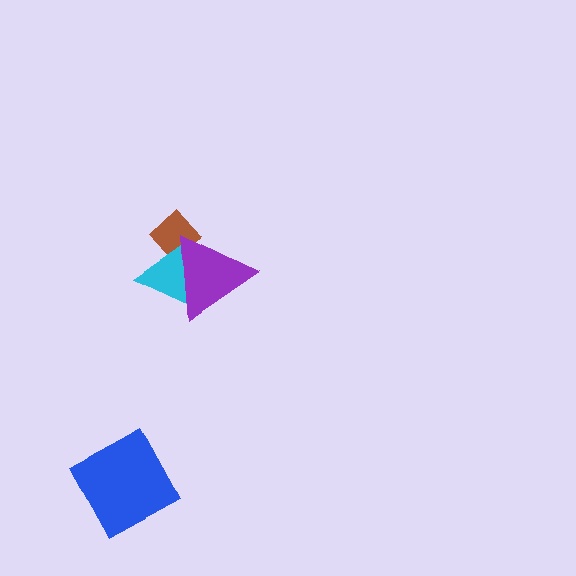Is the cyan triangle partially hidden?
Yes, it is partially covered by another shape.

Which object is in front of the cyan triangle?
The purple triangle is in front of the cyan triangle.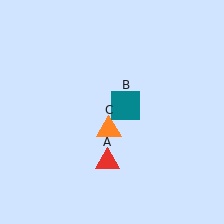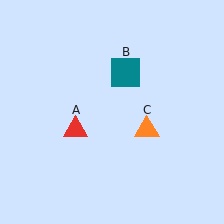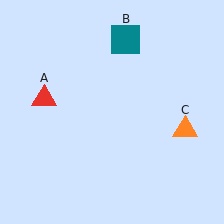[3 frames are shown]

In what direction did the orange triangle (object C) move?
The orange triangle (object C) moved right.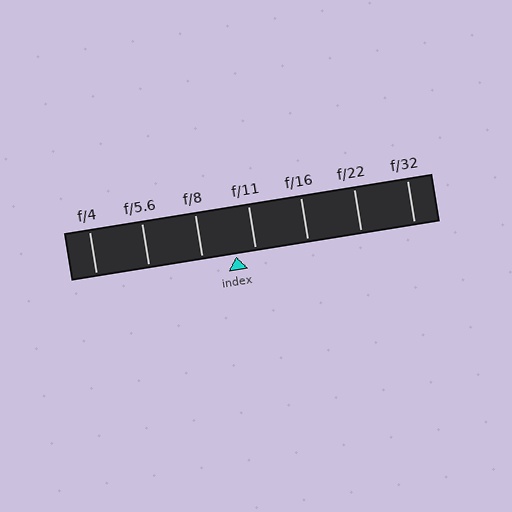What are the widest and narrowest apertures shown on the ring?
The widest aperture shown is f/4 and the narrowest is f/32.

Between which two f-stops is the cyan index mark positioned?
The index mark is between f/8 and f/11.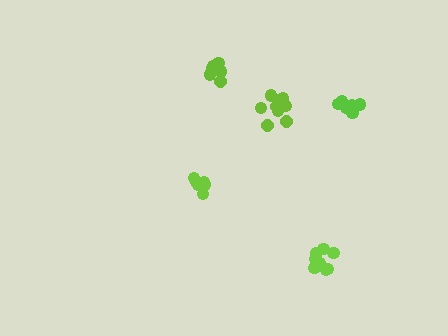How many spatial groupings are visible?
There are 5 spatial groupings.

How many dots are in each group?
Group 1: 7 dots, Group 2: 7 dots, Group 3: 8 dots, Group 4: 11 dots, Group 5: 7 dots (40 total).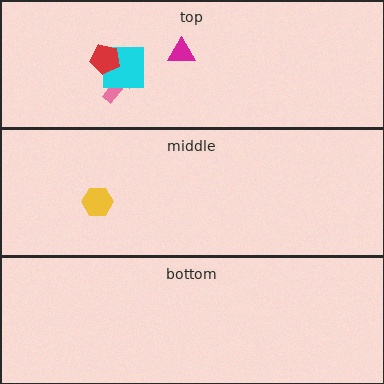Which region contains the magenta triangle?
The top region.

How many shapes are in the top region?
4.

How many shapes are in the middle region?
1.